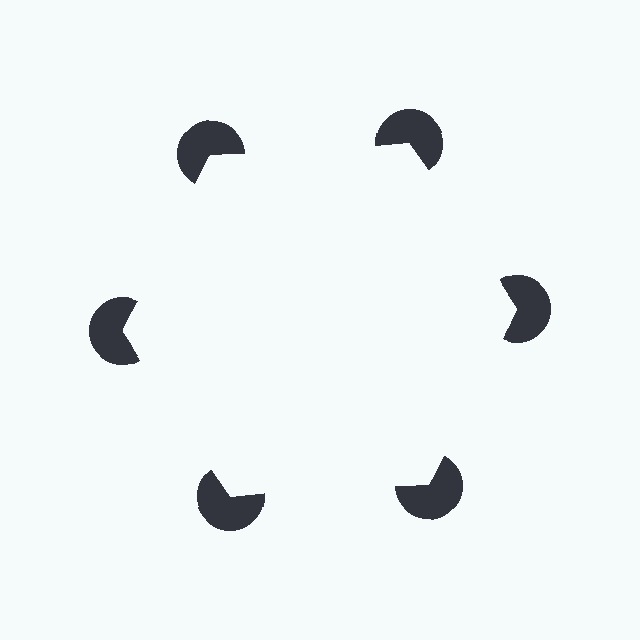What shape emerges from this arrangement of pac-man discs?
An illusory hexagon — its edges are inferred from the aligned wedge cuts in the pac-man discs, not physically drawn.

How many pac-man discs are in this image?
There are 6 — one at each vertex of the illusory hexagon.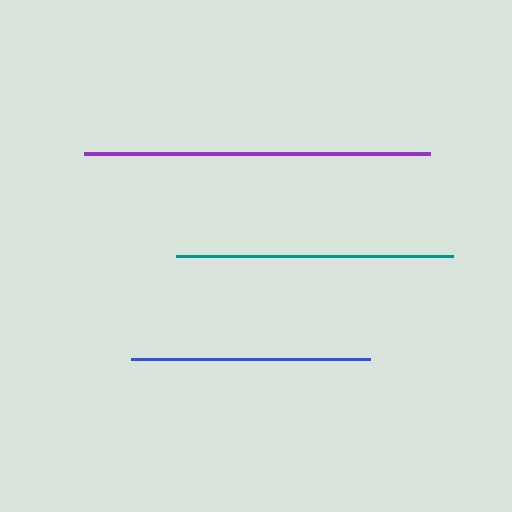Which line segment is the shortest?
The blue line is the shortest at approximately 239 pixels.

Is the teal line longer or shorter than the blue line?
The teal line is longer than the blue line.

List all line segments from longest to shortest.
From longest to shortest: purple, teal, blue.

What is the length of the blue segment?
The blue segment is approximately 239 pixels long.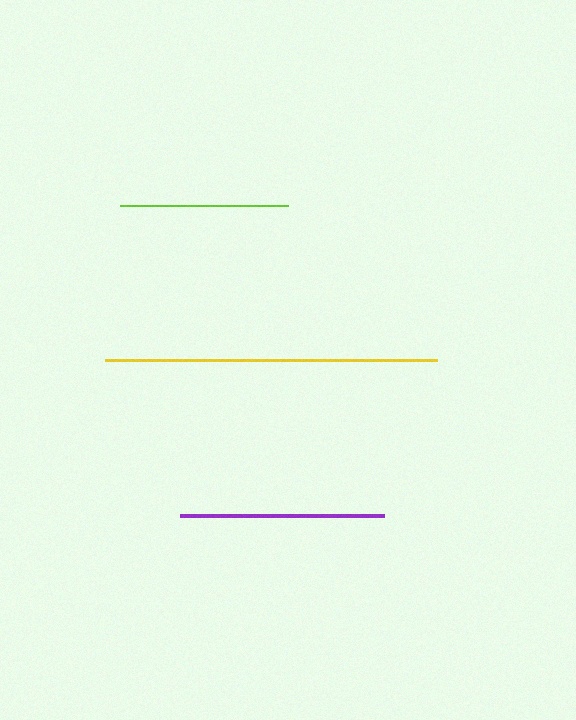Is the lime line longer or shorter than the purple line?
The purple line is longer than the lime line.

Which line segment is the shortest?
The lime line is the shortest at approximately 168 pixels.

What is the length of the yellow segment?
The yellow segment is approximately 332 pixels long.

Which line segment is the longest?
The yellow line is the longest at approximately 332 pixels.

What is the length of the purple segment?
The purple segment is approximately 204 pixels long.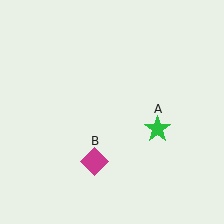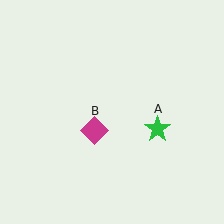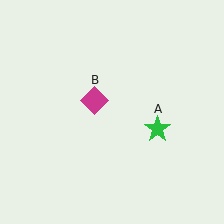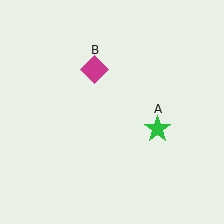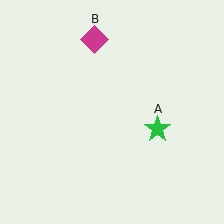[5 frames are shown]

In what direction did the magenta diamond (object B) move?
The magenta diamond (object B) moved up.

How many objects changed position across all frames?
1 object changed position: magenta diamond (object B).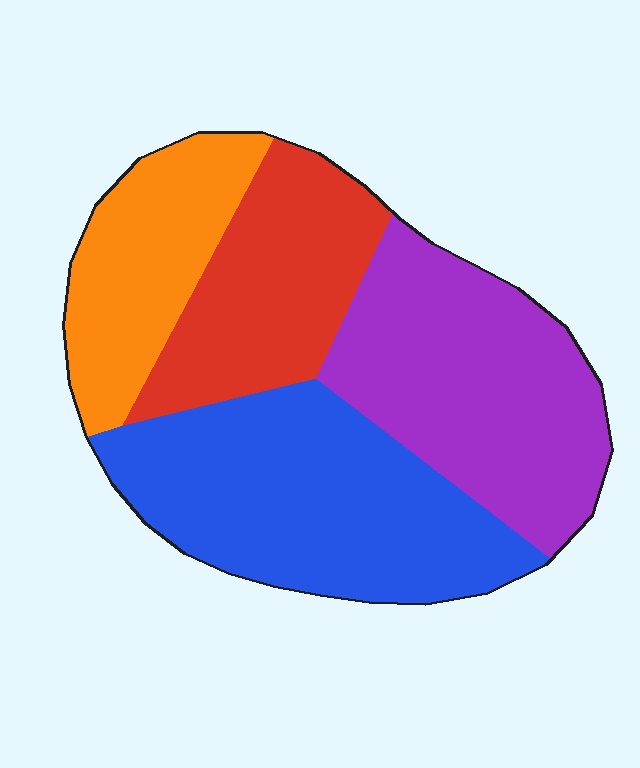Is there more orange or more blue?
Blue.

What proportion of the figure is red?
Red covers around 20% of the figure.